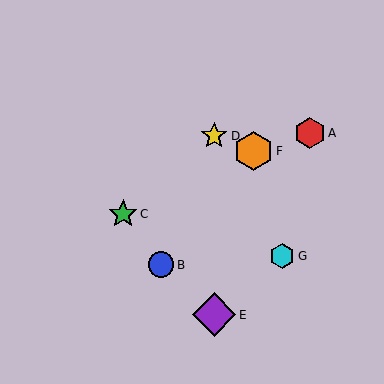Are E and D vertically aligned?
Yes, both are at x≈214.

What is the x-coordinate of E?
Object E is at x≈214.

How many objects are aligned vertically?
2 objects (D, E) are aligned vertically.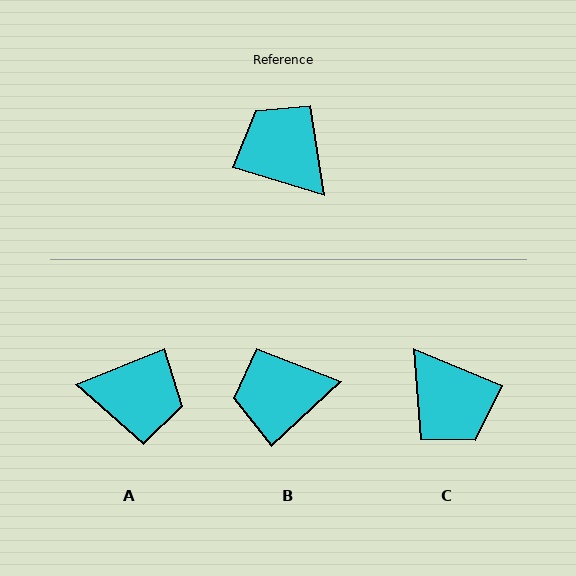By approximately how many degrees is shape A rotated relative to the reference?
Approximately 141 degrees clockwise.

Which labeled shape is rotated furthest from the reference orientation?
C, about 175 degrees away.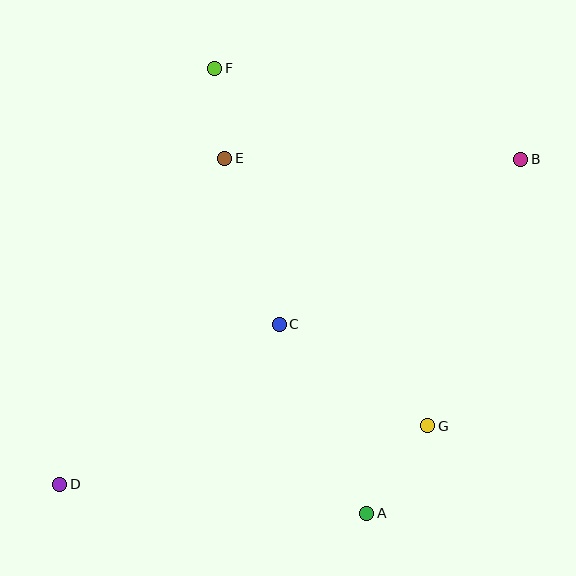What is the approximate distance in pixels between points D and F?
The distance between D and F is approximately 444 pixels.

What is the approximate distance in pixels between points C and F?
The distance between C and F is approximately 264 pixels.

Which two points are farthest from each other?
Points B and D are farthest from each other.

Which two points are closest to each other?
Points E and F are closest to each other.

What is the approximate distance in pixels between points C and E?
The distance between C and E is approximately 175 pixels.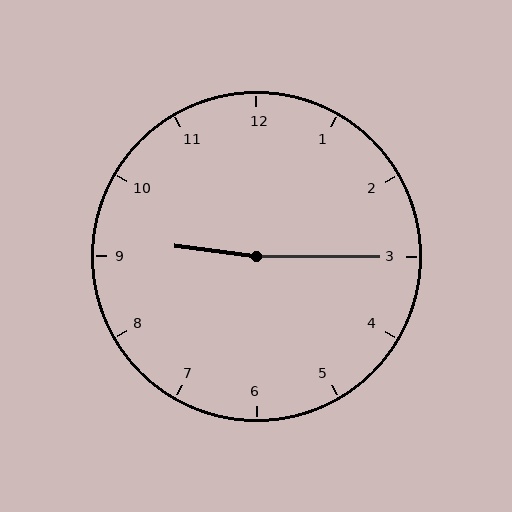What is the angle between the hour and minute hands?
Approximately 172 degrees.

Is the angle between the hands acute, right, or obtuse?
It is obtuse.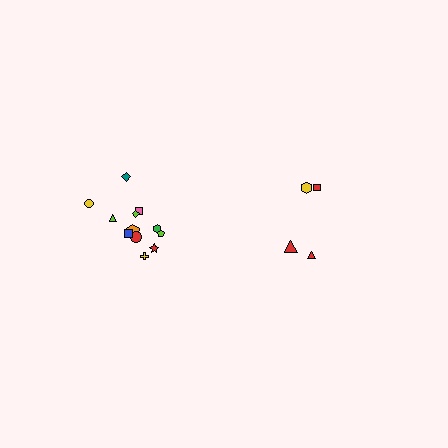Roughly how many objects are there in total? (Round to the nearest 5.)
Roughly 15 objects in total.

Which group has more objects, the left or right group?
The left group.